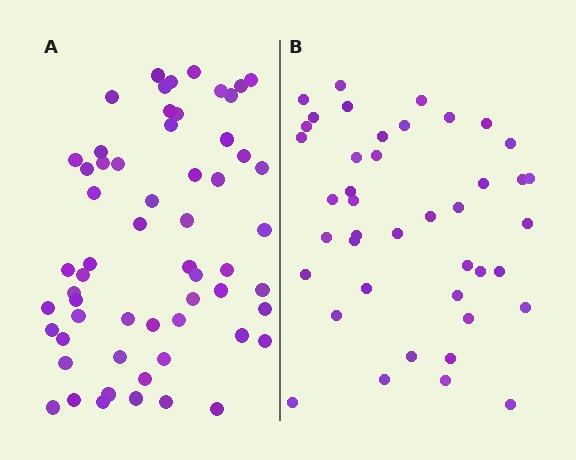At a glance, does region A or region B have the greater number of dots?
Region A (the left region) has more dots.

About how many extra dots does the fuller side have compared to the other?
Region A has approximately 15 more dots than region B.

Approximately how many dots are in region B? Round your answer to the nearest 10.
About 40 dots. (The exact count is 42, which rounds to 40.)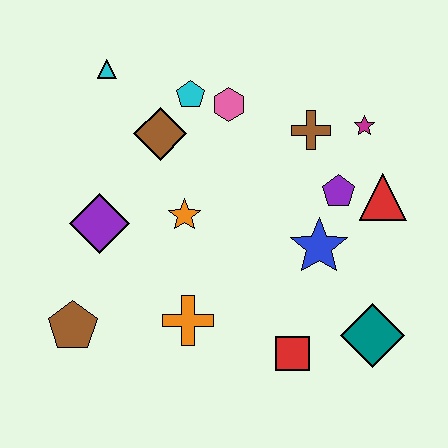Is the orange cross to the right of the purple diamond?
Yes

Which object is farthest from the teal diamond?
The cyan triangle is farthest from the teal diamond.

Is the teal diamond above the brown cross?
No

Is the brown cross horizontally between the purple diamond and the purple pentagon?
Yes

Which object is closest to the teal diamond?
The red square is closest to the teal diamond.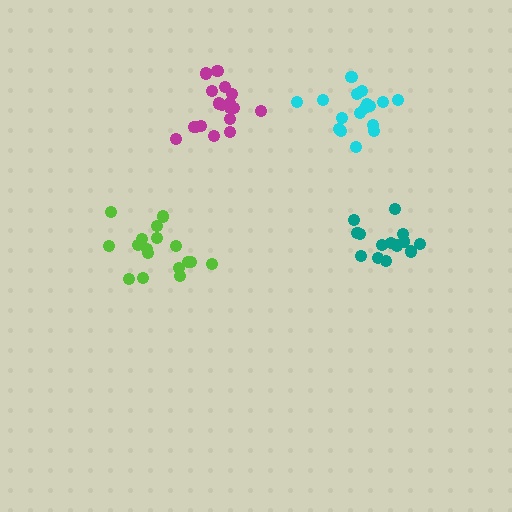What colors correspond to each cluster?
The clusters are colored: lime, magenta, teal, cyan.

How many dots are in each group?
Group 1: 17 dots, Group 2: 18 dots, Group 3: 15 dots, Group 4: 17 dots (67 total).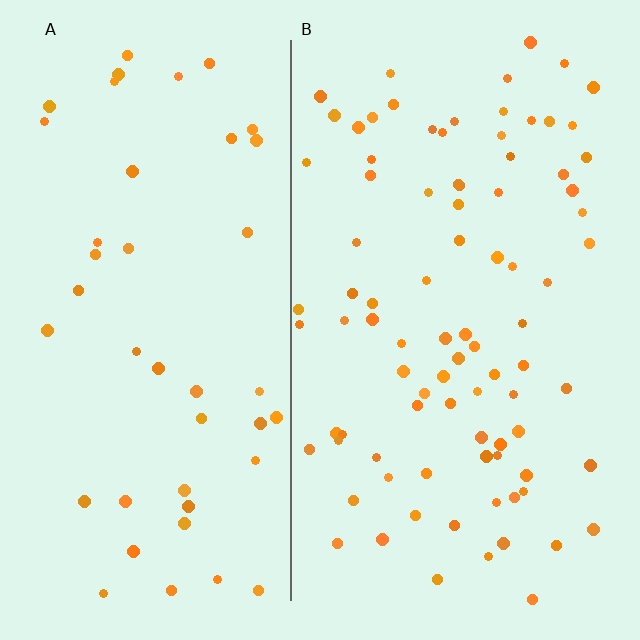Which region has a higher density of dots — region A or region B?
B (the right).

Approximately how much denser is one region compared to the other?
Approximately 2.0× — region B over region A.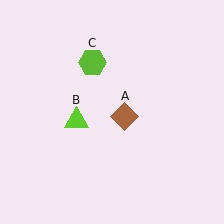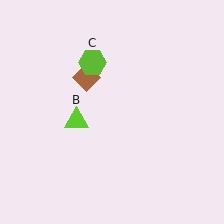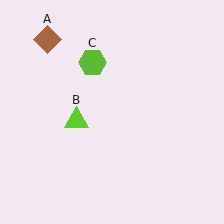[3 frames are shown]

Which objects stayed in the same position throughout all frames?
Lime triangle (object B) and lime hexagon (object C) remained stationary.